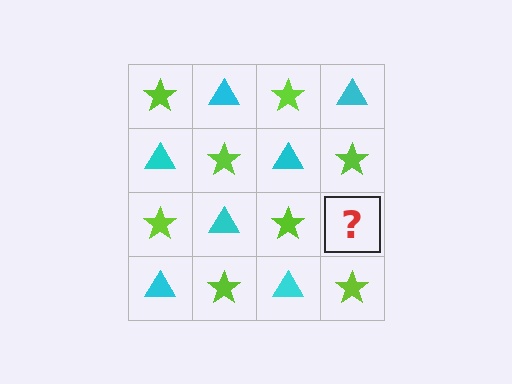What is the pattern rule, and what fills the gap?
The rule is that it alternates lime star and cyan triangle in a checkerboard pattern. The gap should be filled with a cyan triangle.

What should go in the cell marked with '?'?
The missing cell should contain a cyan triangle.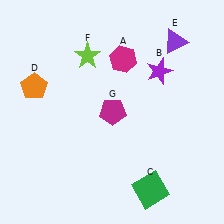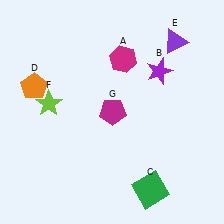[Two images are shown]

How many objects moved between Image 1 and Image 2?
1 object moved between the two images.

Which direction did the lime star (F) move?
The lime star (F) moved down.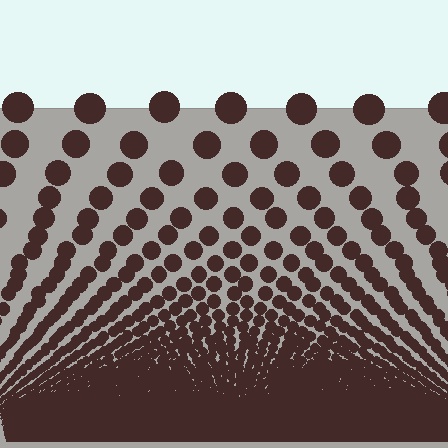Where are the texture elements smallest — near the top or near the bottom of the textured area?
Near the bottom.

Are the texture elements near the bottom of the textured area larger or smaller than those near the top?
Smaller. The gradient is inverted — elements near the bottom are smaller and denser.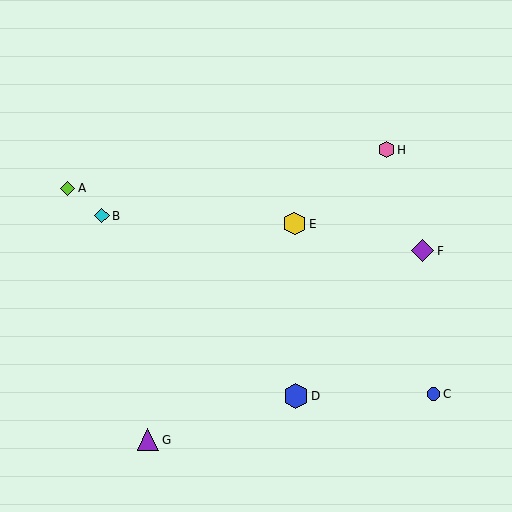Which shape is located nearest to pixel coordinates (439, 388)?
The blue circle (labeled C) at (433, 394) is nearest to that location.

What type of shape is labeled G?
Shape G is a purple triangle.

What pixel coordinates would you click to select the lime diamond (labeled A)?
Click at (68, 188) to select the lime diamond A.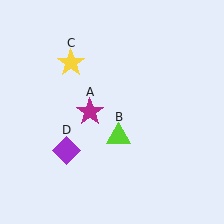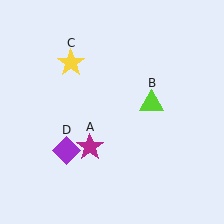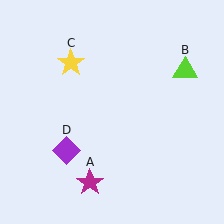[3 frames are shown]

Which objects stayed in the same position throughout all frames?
Yellow star (object C) and purple diamond (object D) remained stationary.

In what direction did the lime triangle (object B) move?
The lime triangle (object B) moved up and to the right.